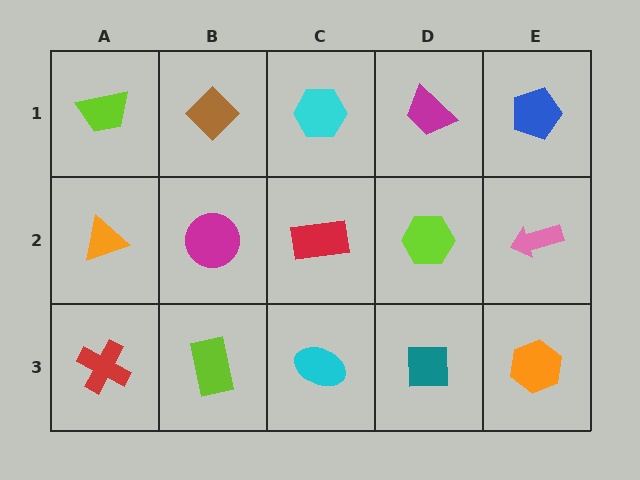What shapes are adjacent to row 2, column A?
A lime trapezoid (row 1, column A), a red cross (row 3, column A), a magenta circle (row 2, column B).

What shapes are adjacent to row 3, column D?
A lime hexagon (row 2, column D), a cyan ellipse (row 3, column C), an orange hexagon (row 3, column E).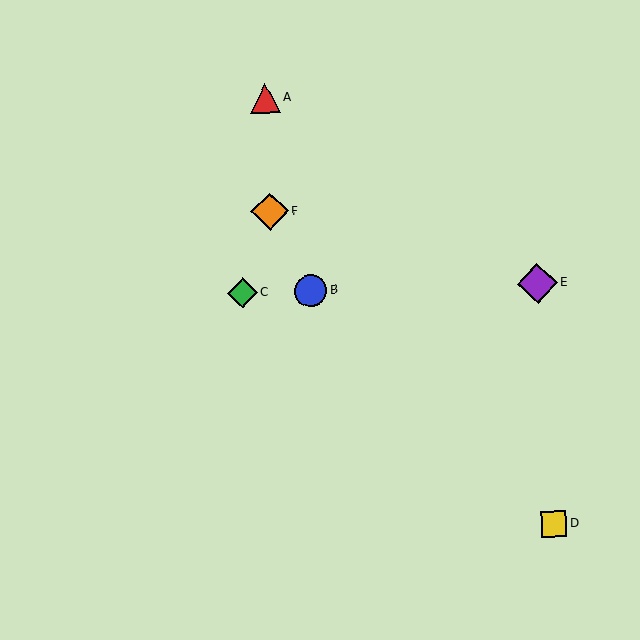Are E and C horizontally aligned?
Yes, both are at y≈283.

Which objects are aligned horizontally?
Objects B, C, E are aligned horizontally.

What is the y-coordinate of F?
Object F is at y≈211.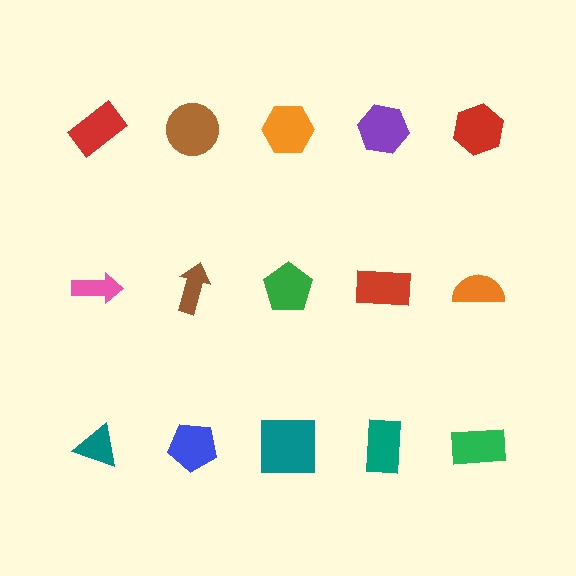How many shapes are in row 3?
5 shapes.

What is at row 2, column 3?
A green pentagon.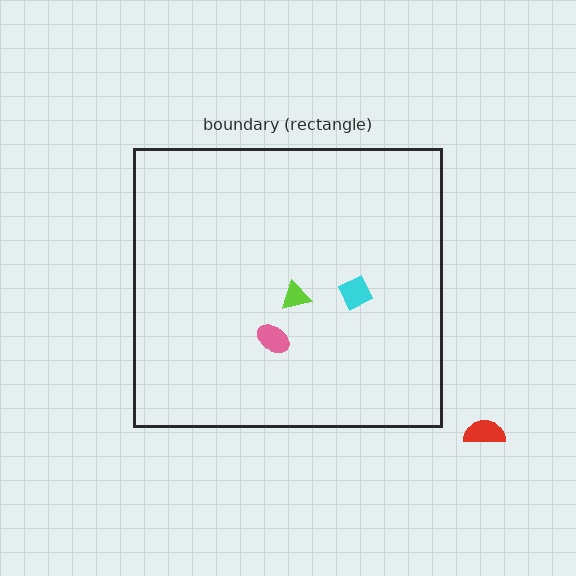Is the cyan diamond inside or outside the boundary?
Inside.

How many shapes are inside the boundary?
3 inside, 1 outside.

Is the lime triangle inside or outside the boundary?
Inside.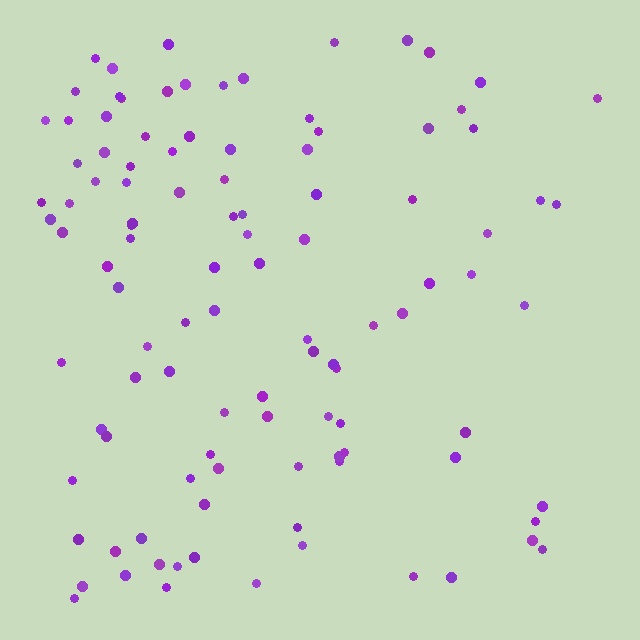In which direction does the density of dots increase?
From right to left, with the left side densest.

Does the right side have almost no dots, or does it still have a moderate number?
Still a moderate number, just noticeably fewer than the left.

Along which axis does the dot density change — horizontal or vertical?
Horizontal.